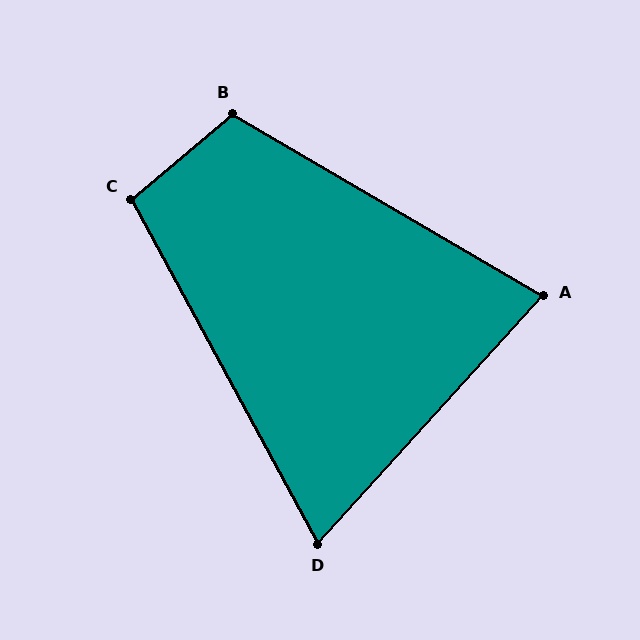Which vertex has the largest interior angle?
B, at approximately 109 degrees.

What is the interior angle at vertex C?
Approximately 102 degrees (obtuse).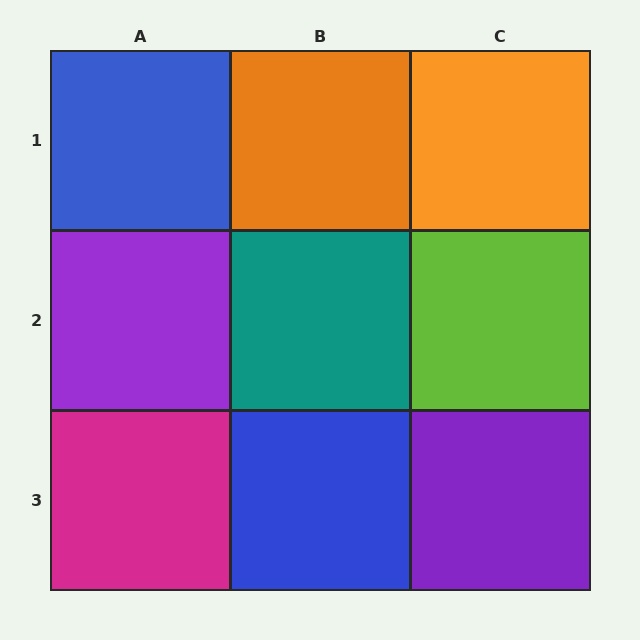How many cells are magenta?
1 cell is magenta.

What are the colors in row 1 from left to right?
Blue, orange, orange.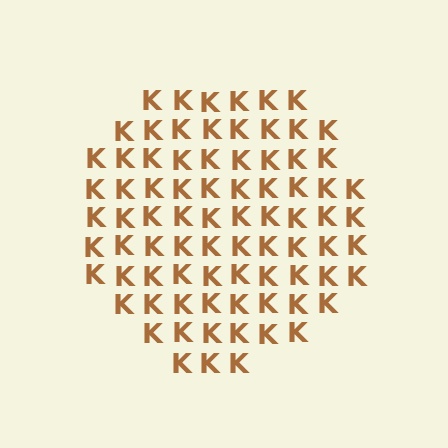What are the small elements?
The small elements are letter K's.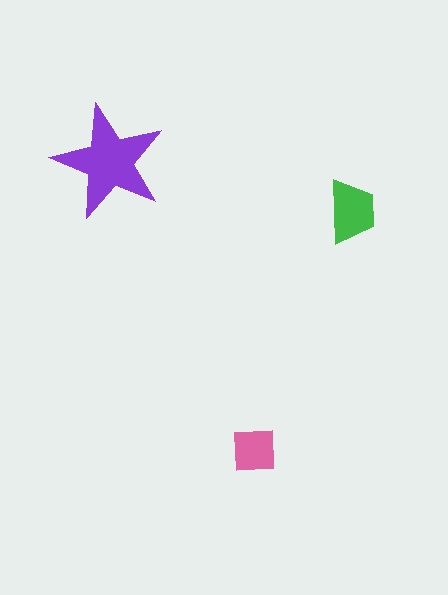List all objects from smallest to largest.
The pink square, the green trapezoid, the purple star.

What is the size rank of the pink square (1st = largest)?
3rd.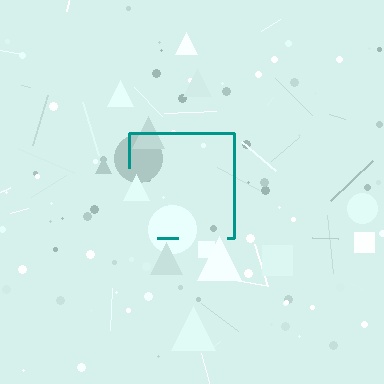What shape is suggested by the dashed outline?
The dashed outline suggests a square.